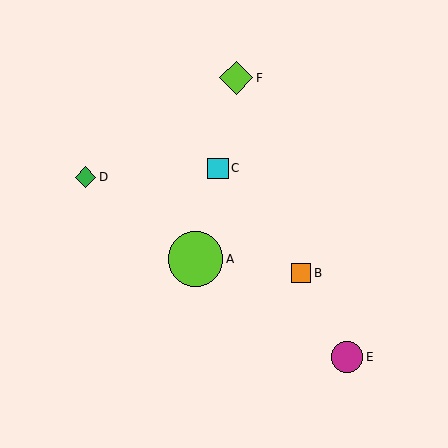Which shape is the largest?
The lime circle (labeled A) is the largest.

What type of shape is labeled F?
Shape F is a lime diamond.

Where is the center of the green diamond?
The center of the green diamond is at (85, 177).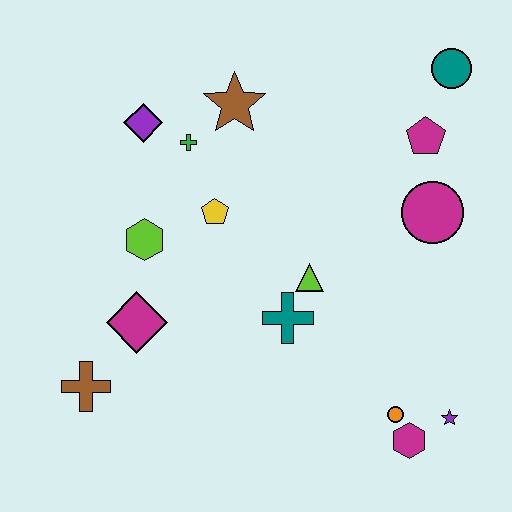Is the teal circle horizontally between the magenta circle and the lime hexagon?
No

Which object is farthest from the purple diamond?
The purple star is farthest from the purple diamond.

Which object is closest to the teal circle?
The magenta pentagon is closest to the teal circle.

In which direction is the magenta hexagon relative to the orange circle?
The magenta hexagon is below the orange circle.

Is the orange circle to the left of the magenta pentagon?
Yes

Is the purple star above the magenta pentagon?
No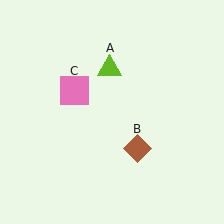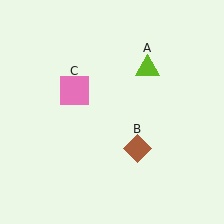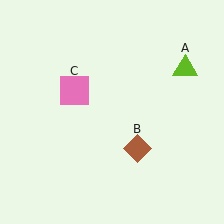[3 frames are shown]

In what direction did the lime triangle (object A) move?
The lime triangle (object A) moved right.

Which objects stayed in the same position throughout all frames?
Brown diamond (object B) and pink square (object C) remained stationary.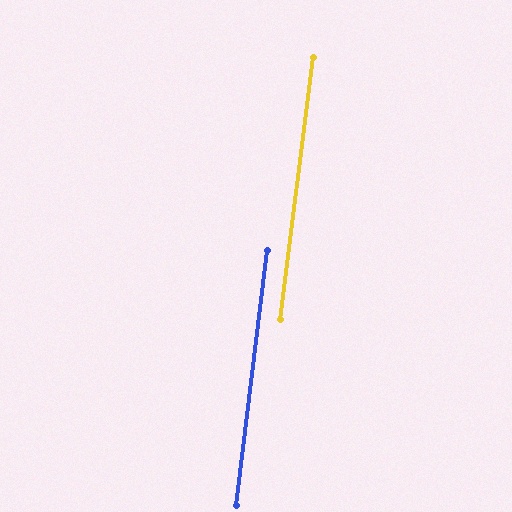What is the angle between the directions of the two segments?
Approximately 0 degrees.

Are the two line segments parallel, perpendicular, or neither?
Parallel — their directions differ by only 0.2°.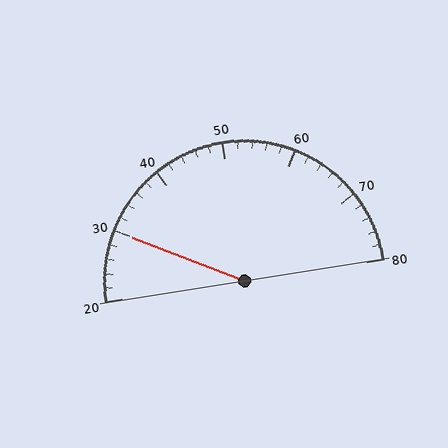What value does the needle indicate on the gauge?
The needle indicates approximately 30.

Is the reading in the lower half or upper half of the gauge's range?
The reading is in the lower half of the range (20 to 80).